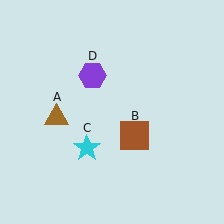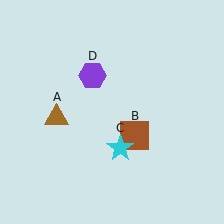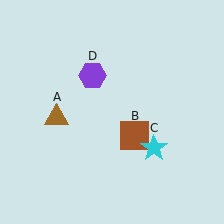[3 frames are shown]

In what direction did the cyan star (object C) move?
The cyan star (object C) moved right.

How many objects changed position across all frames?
1 object changed position: cyan star (object C).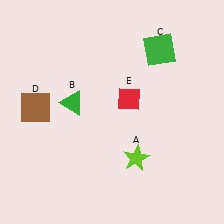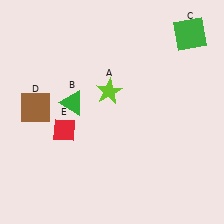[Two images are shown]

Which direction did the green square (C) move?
The green square (C) moved right.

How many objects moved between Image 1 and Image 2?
3 objects moved between the two images.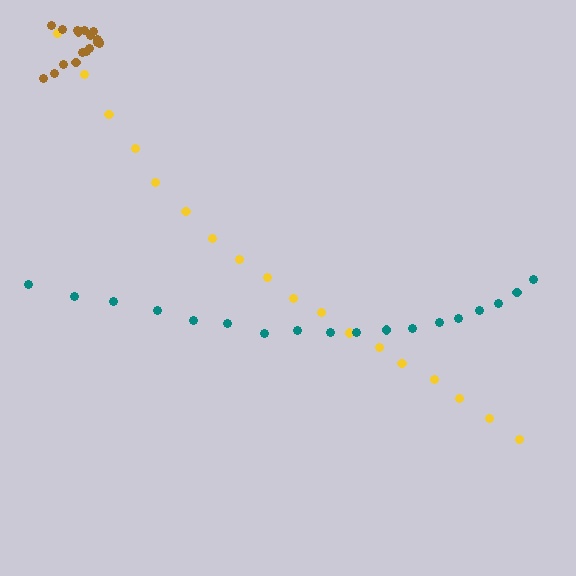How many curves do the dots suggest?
There are 3 distinct paths.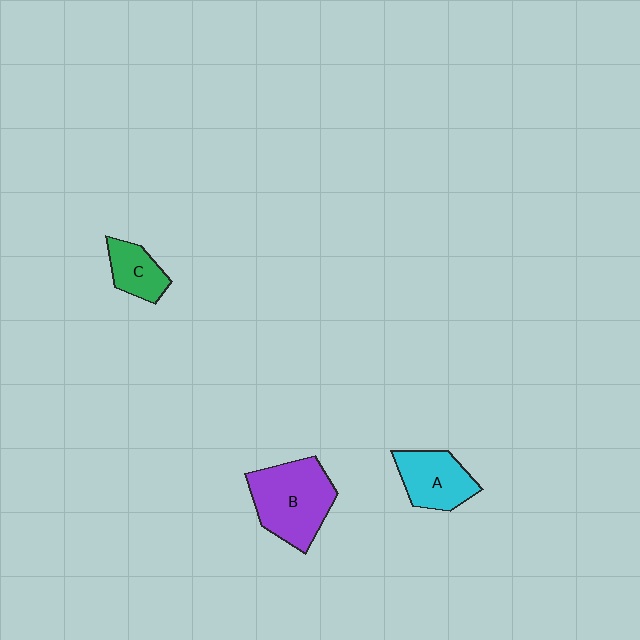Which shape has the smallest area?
Shape C (green).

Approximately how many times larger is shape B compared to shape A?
Approximately 1.5 times.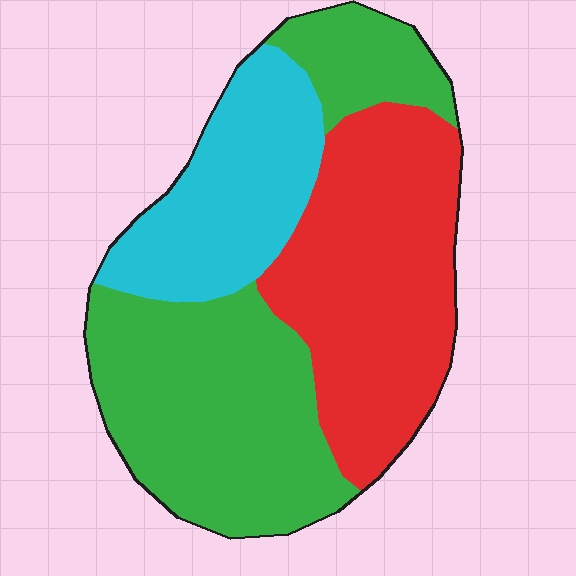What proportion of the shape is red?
Red covers 35% of the shape.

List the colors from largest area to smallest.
From largest to smallest: green, red, cyan.